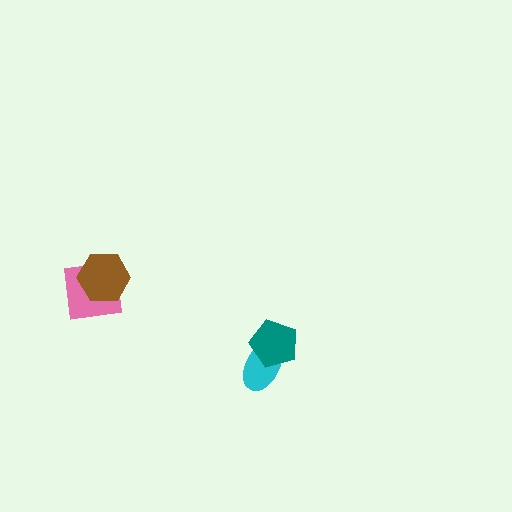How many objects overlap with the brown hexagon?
1 object overlaps with the brown hexagon.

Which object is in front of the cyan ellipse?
The teal pentagon is in front of the cyan ellipse.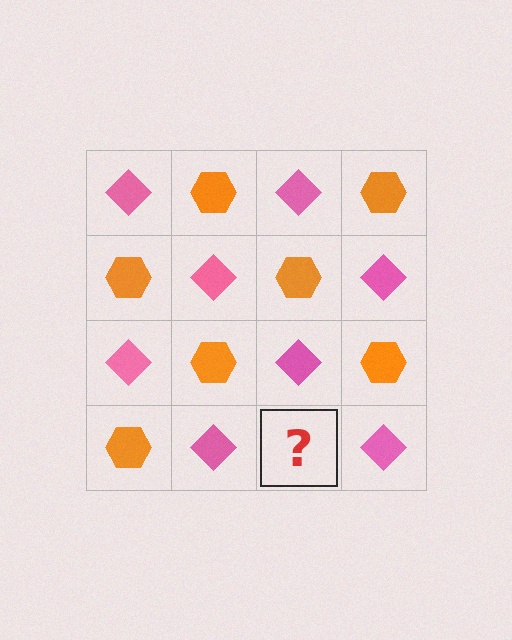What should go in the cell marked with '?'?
The missing cell should contain an orange hexagon.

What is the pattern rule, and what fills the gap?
The rule is that it alternates pink diamond and orange hexagon in a checkerboard pattern. The gap should be filled with an orange hexagon.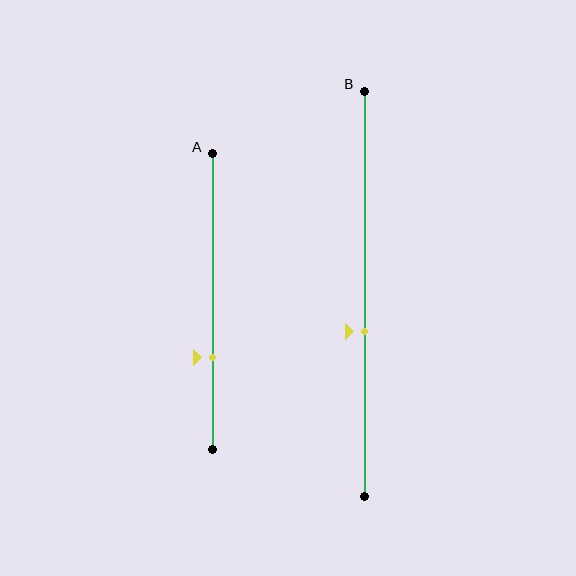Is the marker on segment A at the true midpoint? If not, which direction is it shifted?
No, the marker on segment A is shifted downward by about 19% of the segment length.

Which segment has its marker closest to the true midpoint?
Segment B has its marker closest to the true midpoint.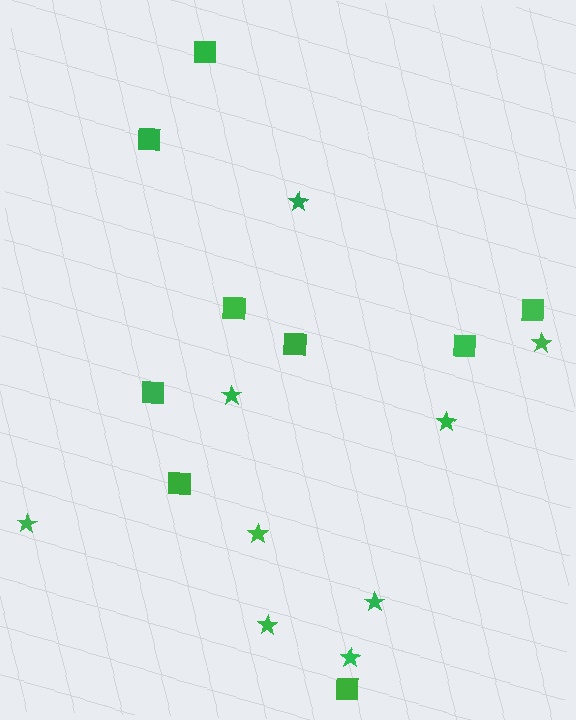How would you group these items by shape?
There are 2 groups: one group of stars (9) and one group of squares (9).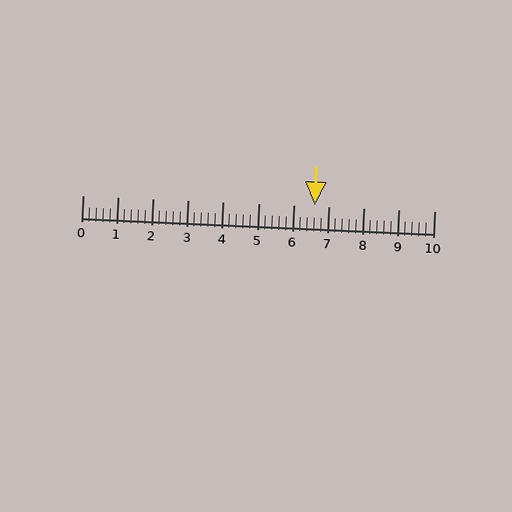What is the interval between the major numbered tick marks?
The major tick marks are spaced 1 units apart.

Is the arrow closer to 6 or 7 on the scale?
The arrow is closer to 7.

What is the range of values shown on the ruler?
The ruler shows values from 0 to 10.